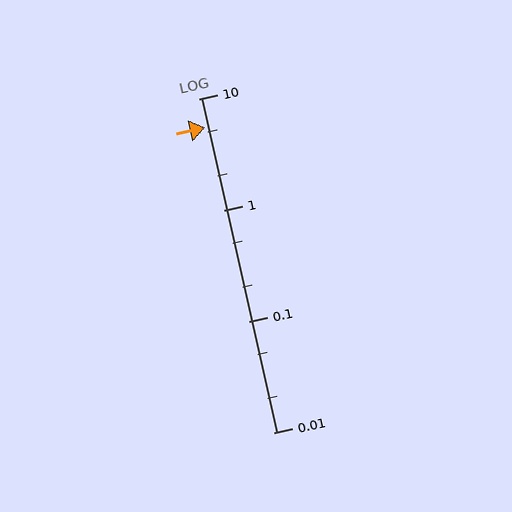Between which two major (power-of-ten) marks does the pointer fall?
The pointer is between 1 and 10.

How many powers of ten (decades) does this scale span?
The scale spans 3 decades, from 0.01 to 10.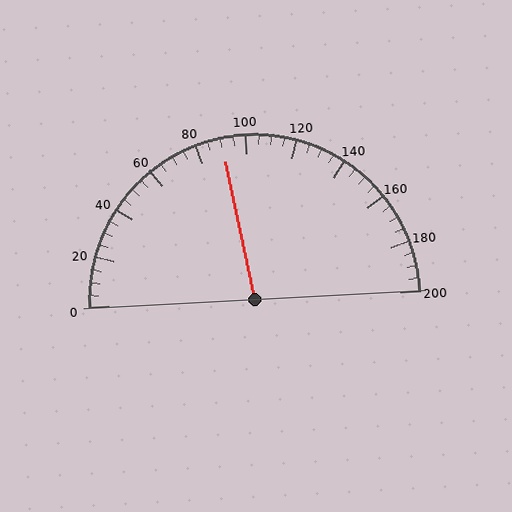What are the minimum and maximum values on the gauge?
The gauge ranges from 0 to 200.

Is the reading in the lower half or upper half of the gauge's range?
The reading is in the lower half of the range (0 to 200).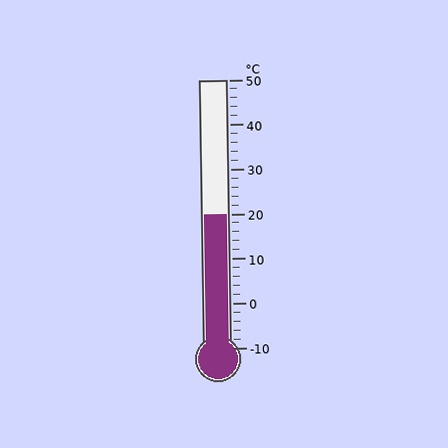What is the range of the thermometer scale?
The thermometer scale ranges from -10°C to 50°C.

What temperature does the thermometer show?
The thermometer shows approximately 20°C.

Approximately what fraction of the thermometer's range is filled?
The thermometer is filled to approximately 50% of its range.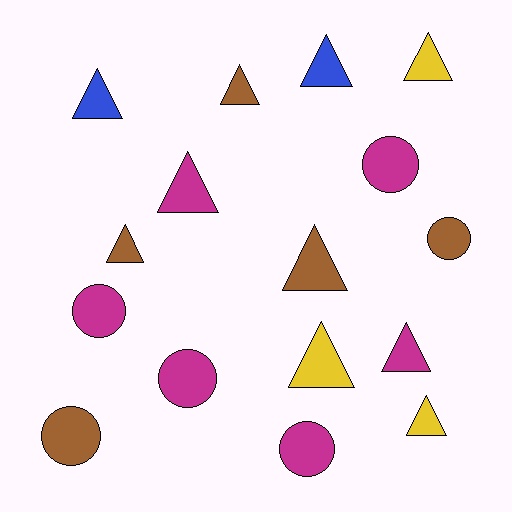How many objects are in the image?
There are 16 objects.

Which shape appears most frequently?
Triangle, with 10 objects.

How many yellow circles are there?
There are no yellow circles.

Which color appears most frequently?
Magenta, with 6 objects.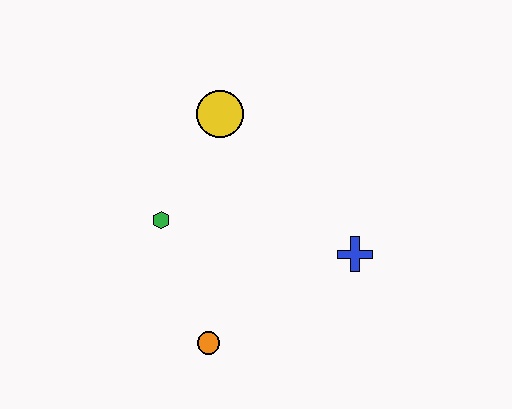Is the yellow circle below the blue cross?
No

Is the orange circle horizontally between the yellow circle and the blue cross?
No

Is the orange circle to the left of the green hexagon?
No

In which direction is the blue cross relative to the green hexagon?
The blue cross is to the right of the green hexagon.